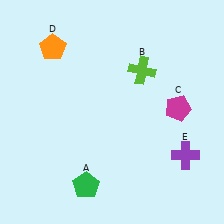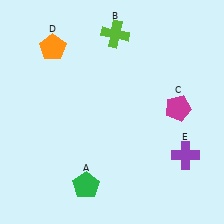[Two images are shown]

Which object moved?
The lime cross (B) moved up.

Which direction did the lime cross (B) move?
The lime cross (B) moved up.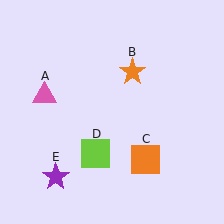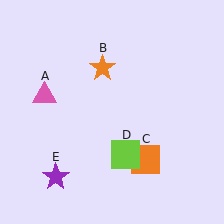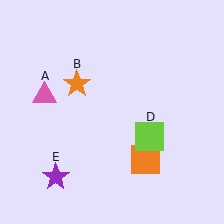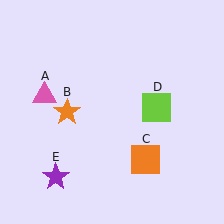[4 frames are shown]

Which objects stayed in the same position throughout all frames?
Pink triangle (object A) and orange square (object C) and purple star (object E) remained stationary.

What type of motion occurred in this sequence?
The orange star (object B), lime square (object D) rotated counterclockwise around the center of the scene.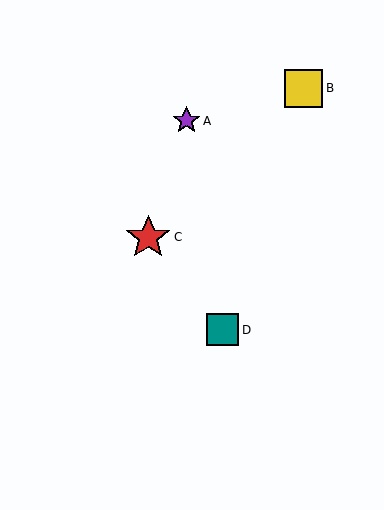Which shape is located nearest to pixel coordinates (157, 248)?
The red star (labeled C) at (148, 238) is nearest to that location.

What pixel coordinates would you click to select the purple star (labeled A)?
Click at (187, 121) to select the purple star A.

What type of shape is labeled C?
Shape C is a red star.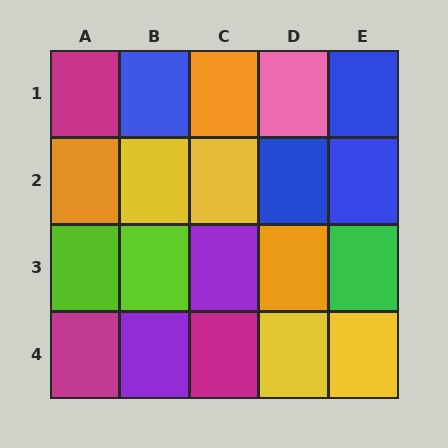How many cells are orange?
3 cells are orange.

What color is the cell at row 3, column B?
Lime.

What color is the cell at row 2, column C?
Yellow.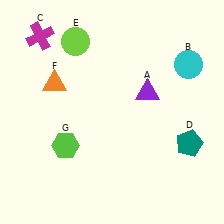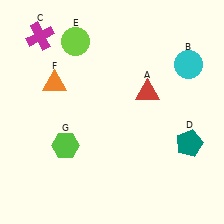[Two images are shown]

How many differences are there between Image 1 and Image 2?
There is 1 difference between the two images.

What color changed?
The triangle (A) changed from purple in Image 1 to red in Image 2.